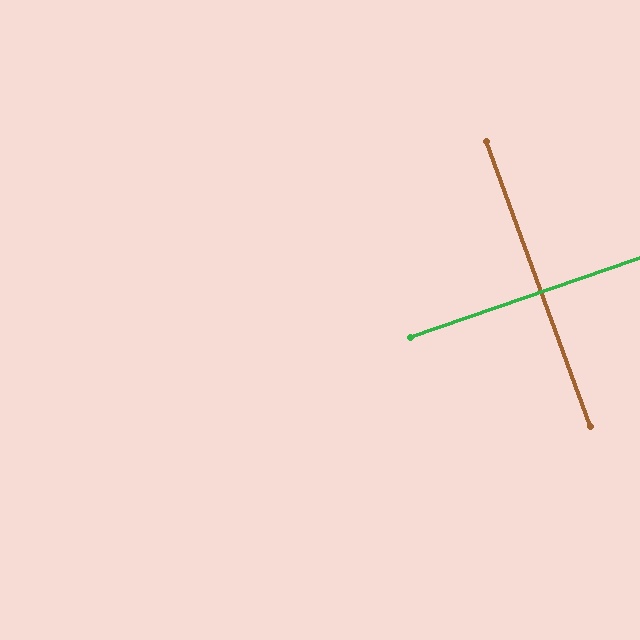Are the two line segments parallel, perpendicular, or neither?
Perpendicular — they meet at approximately 89°.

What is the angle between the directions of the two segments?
Approximately 89 degrees.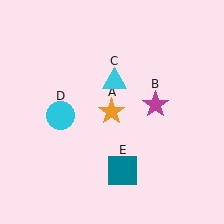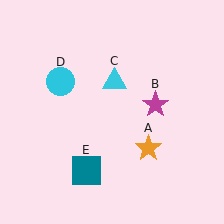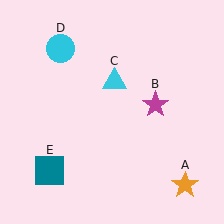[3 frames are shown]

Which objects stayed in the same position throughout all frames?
Magenta star (object B) and cyan triangle (object C) remained stationary.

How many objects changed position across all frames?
3 objects changed position: orange star (object A), cyan circle (object D), teal square (object E).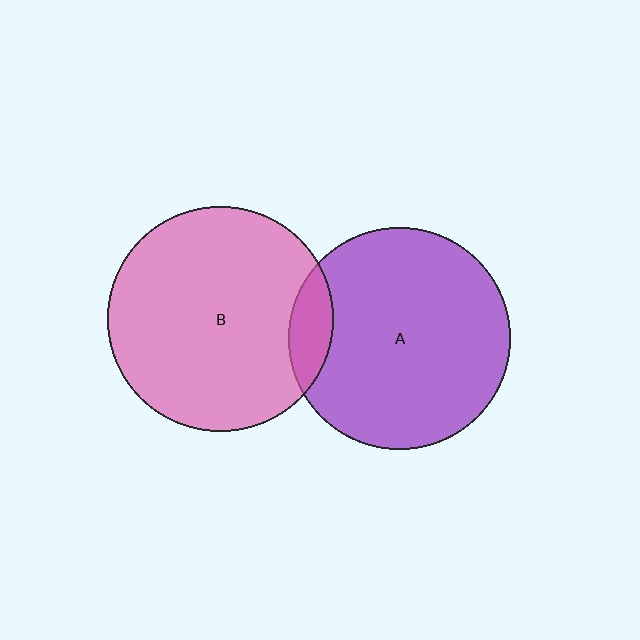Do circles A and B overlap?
Yes.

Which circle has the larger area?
Circle B (pink).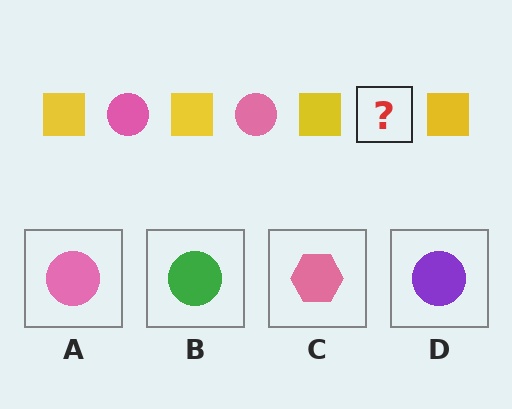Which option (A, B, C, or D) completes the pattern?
A.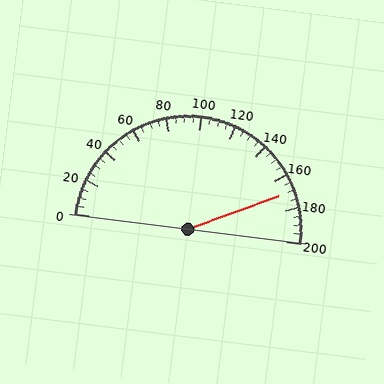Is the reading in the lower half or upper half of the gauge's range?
The reading is in the upper half of the range (0 to 200).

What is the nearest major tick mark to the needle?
The nearest major tick mark is 160.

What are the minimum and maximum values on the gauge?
The gauge ranges from 0 to 200.